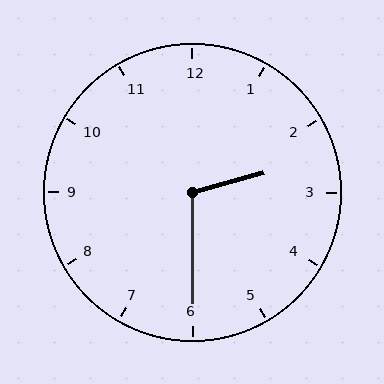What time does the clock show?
2:30.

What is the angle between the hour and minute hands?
Approximately 105 degrees.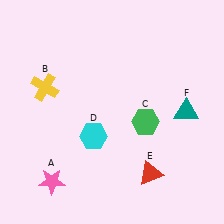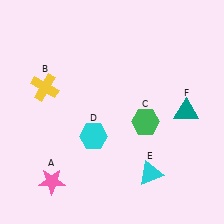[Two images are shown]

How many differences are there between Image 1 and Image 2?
There is 1 difference between the two images.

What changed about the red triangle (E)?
In Image 1, E is red. In Image 2, it changed to cyan.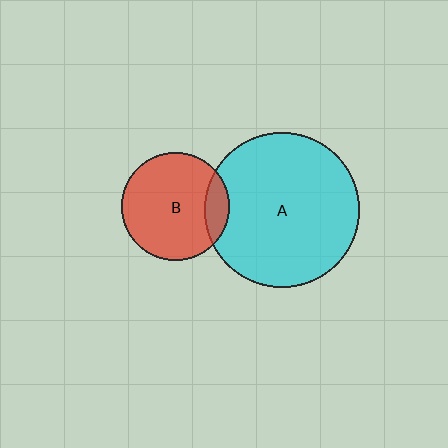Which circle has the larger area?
Circle A (cyan).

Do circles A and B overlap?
Yes.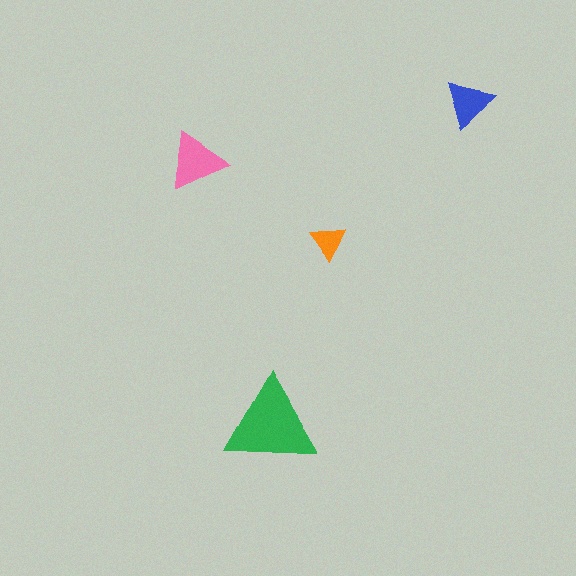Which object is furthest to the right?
The blue triangle is rightmost.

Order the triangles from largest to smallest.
the green one, the pink one, the blue one, the orange one.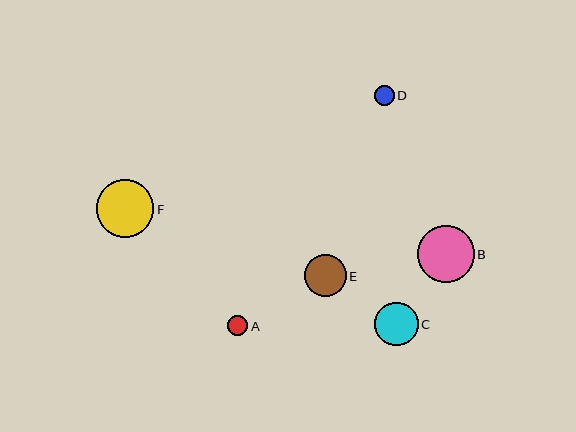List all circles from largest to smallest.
From largest to smallest: F, B, C, E, A, D.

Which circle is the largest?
Circle F is the largest with a size of approximately 57 pixels.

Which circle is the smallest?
Circle D is the smallest with a size of approximately 19 pixels.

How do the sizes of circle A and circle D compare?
Circle A and circle D are approximately the same size.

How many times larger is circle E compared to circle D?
Circle E is approximately 2.2 times the size of circle D.